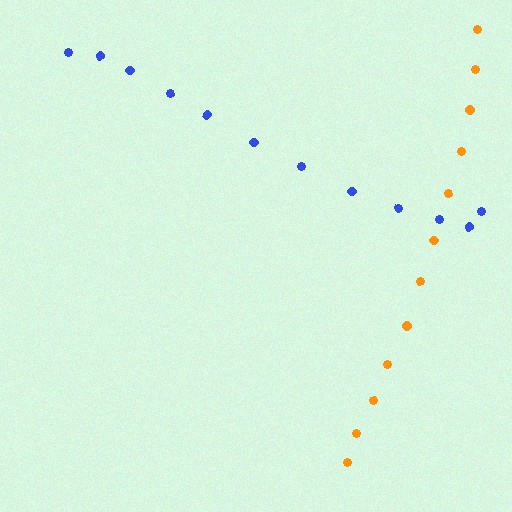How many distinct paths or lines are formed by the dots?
There are 2 distinct paths.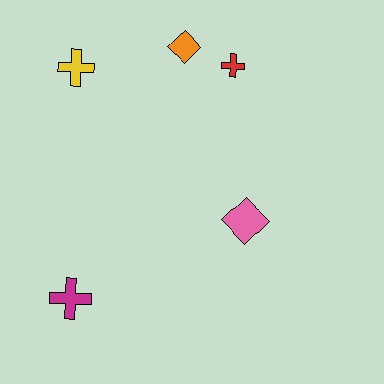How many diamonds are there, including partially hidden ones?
There are 2 diamonds.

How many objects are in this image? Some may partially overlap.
There are 5 objects.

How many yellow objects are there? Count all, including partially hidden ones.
There is 1 yellow object.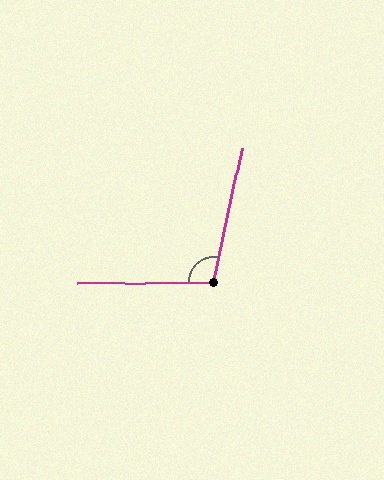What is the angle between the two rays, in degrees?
Approximately 103 degrees.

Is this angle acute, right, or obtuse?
It is obtuse.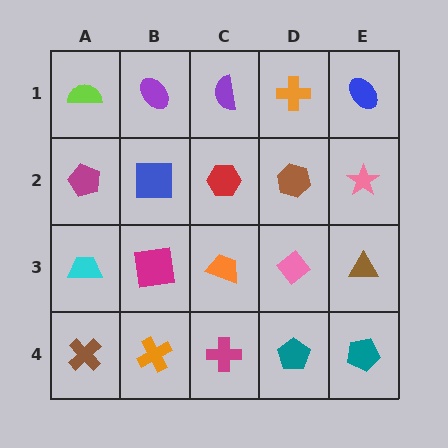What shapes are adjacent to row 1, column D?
A brown hexagon (row 2, column D), a purple semicircle (row 1, column C), a blue ellipse (row 1, column E).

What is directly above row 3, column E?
A pink star.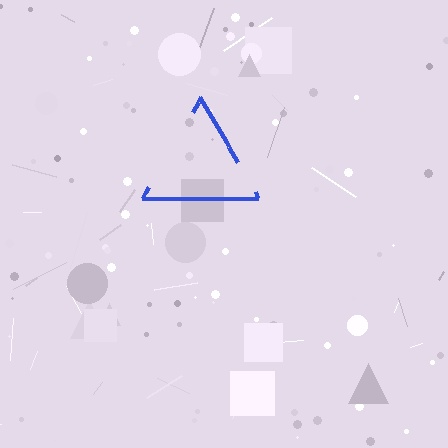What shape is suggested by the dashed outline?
The dashed outline suggests a triangle.